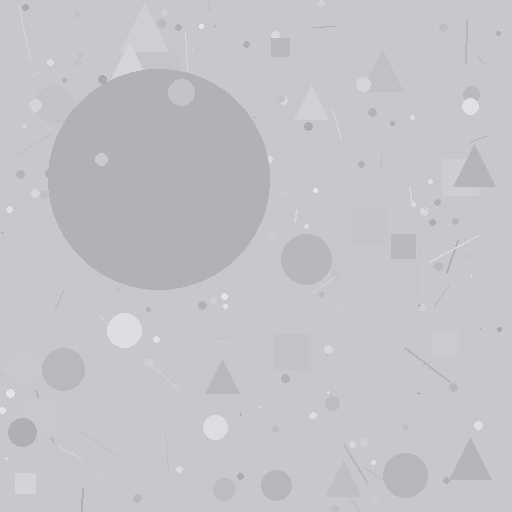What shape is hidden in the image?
A circle is hidden in the image.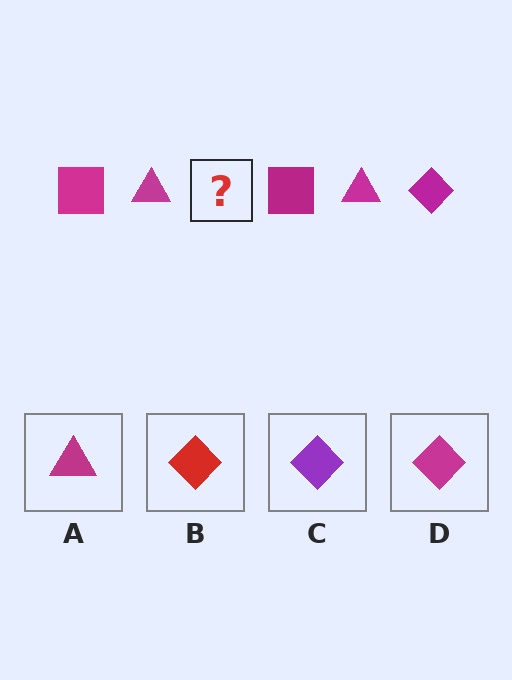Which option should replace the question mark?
Option D.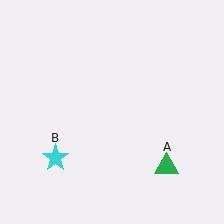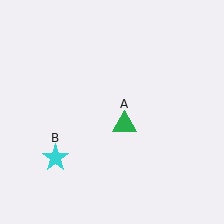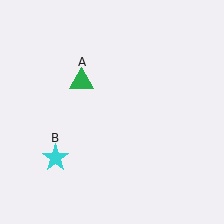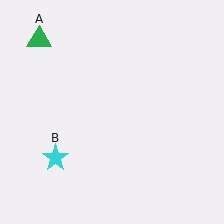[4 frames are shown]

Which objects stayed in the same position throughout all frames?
Cyan star (object B) remained stationary.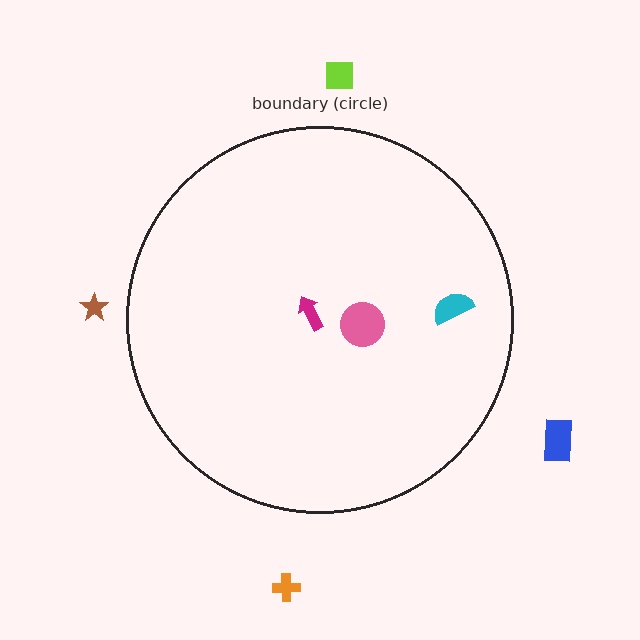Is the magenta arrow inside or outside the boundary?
Inside.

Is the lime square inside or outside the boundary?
Outside.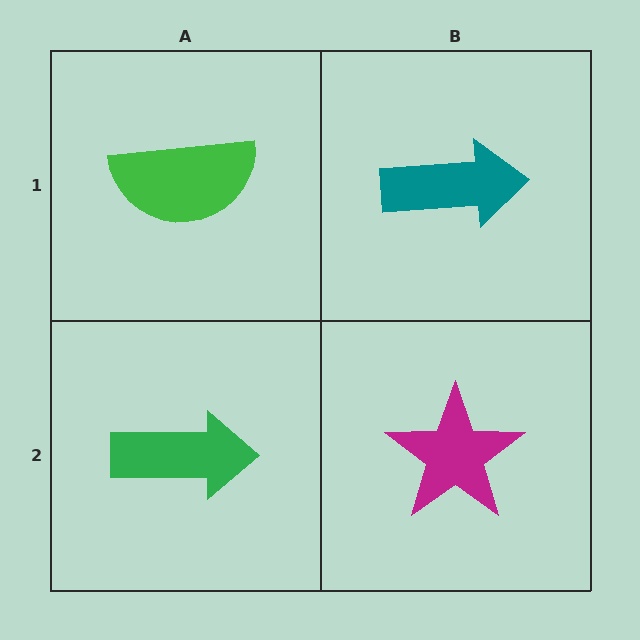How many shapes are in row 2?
2 shapes.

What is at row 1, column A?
A green semicircle.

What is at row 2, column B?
A magenta star.